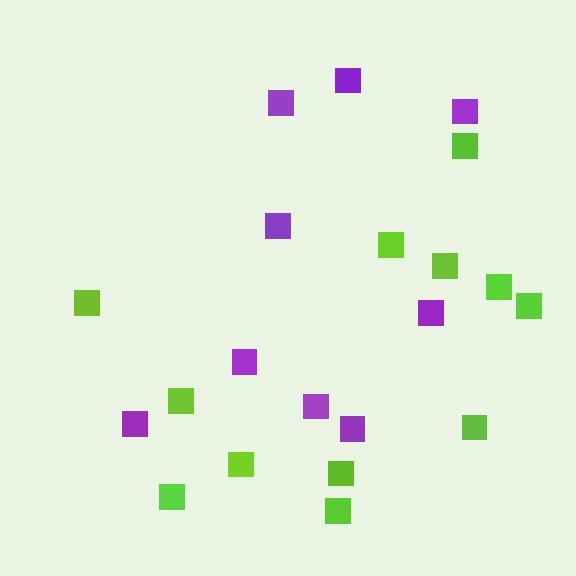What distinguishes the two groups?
There are 2 groups: one group of purple squares (9) and one group of lime squares (12).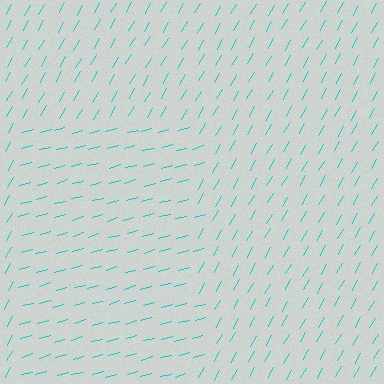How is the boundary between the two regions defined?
The boundary is defined purely by a change in line orientation (approximately 45 degrees difference). All lines are the same color and thickness.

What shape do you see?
I see a rectangle.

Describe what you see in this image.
The image is filled with small cyan line segments. A rectangle region in the image has lines oriented differently from the surrounding lines, creating a visible texture boundary.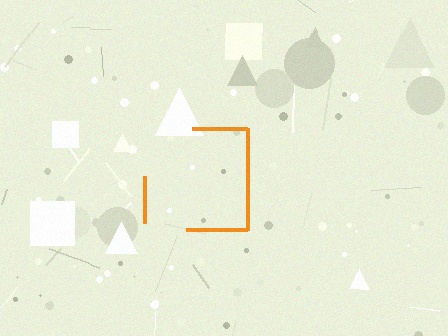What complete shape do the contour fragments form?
The contour fragments form a square.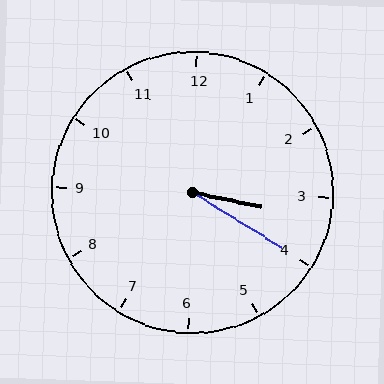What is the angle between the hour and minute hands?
Approximately 20 degrees.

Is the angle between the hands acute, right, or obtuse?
It is acute.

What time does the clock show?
3:20.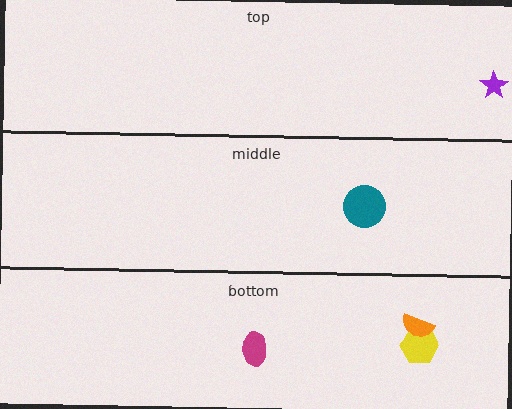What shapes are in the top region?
The purple star.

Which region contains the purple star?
The top region.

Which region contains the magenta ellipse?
The bottom region.